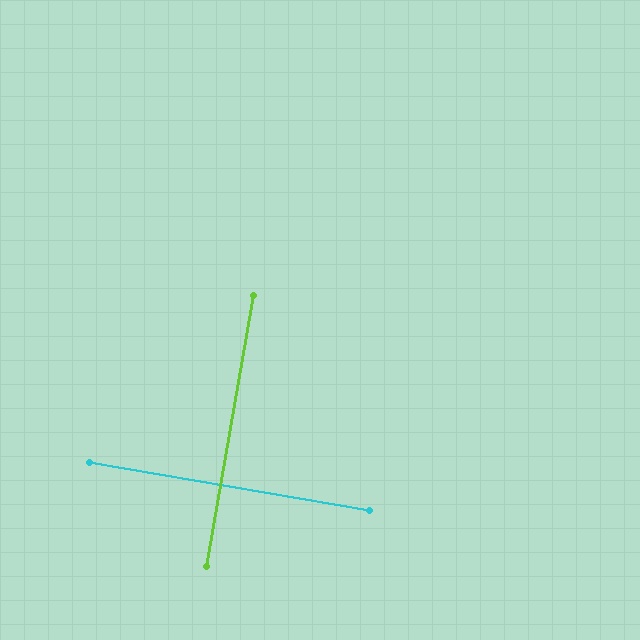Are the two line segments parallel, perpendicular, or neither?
Perpendicular — they meet at approximately 90°.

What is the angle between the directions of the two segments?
Approximately 90 degrees.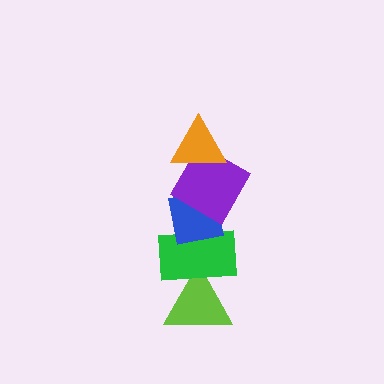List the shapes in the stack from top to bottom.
From top to bottom: the orange triangle, the purple diamond, the blue square, the green rectangle, the lime triangle.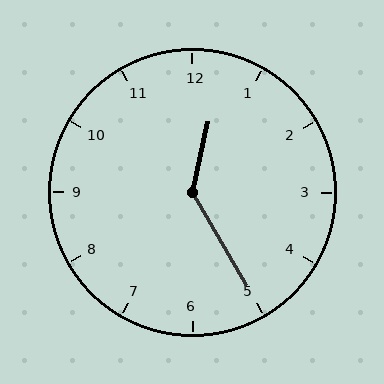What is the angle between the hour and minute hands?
Approximately 138 degrees.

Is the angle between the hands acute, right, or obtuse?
It is obtuse.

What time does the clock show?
12:25.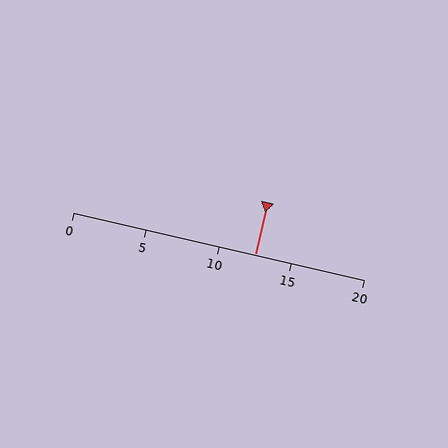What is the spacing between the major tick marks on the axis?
The major ticks are spaced 5 apart.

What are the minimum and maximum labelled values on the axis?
The axis runs from 0 to 20.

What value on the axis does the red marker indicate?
The marker indicates approximately 12.5.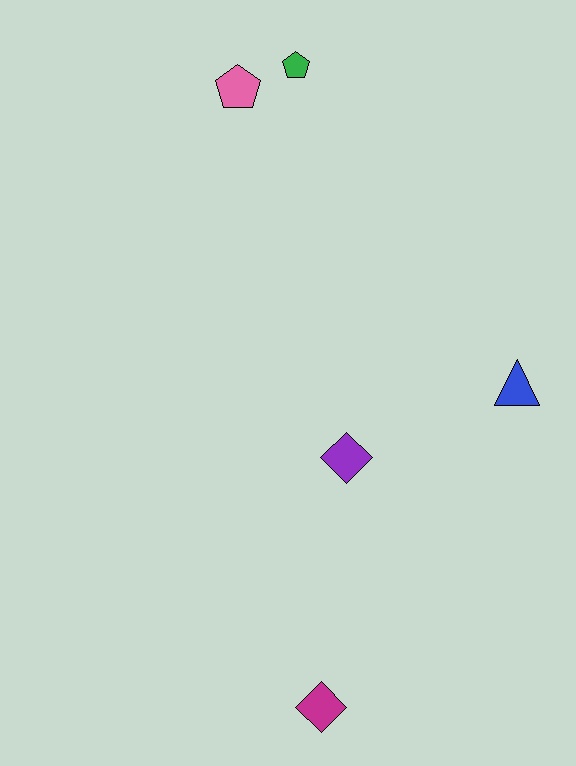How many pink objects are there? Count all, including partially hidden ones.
There is 1 pink object.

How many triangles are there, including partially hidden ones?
There is 1 triangle.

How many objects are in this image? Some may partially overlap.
There are 5 objects.